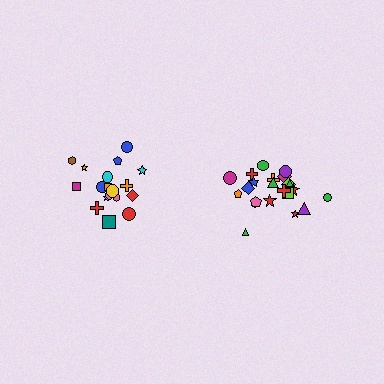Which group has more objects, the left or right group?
The right group.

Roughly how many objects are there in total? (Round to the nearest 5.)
Roughly 40 objects in total.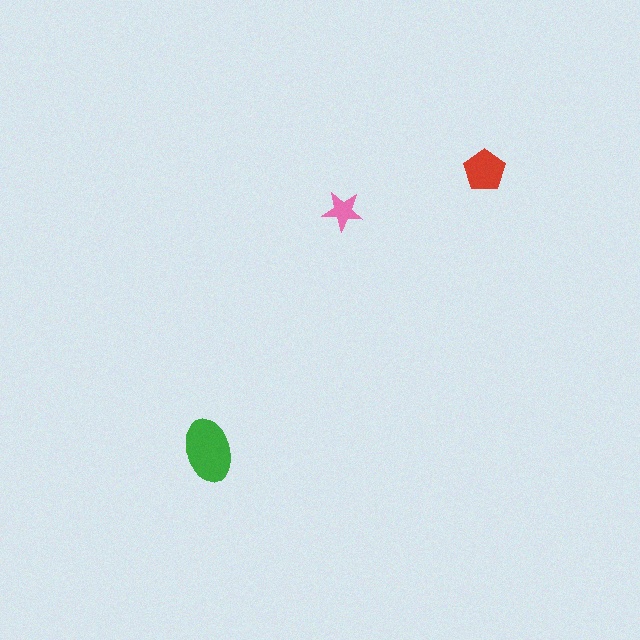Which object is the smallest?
The pink star.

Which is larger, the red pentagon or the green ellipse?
The green ellipse.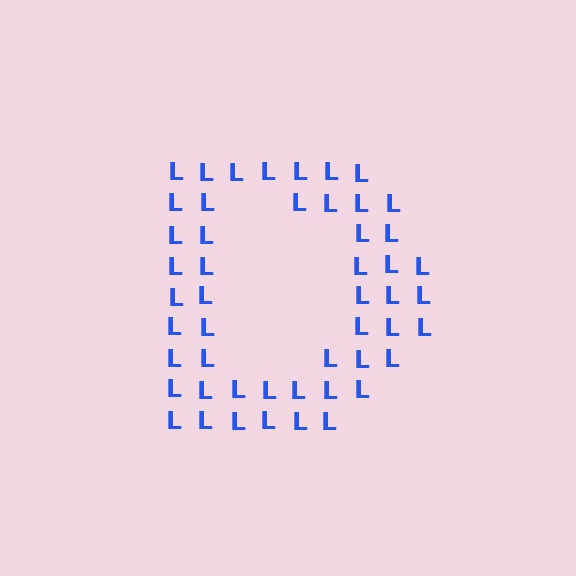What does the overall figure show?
The overall figure shows the letter D.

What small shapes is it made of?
It is made of small letter L's.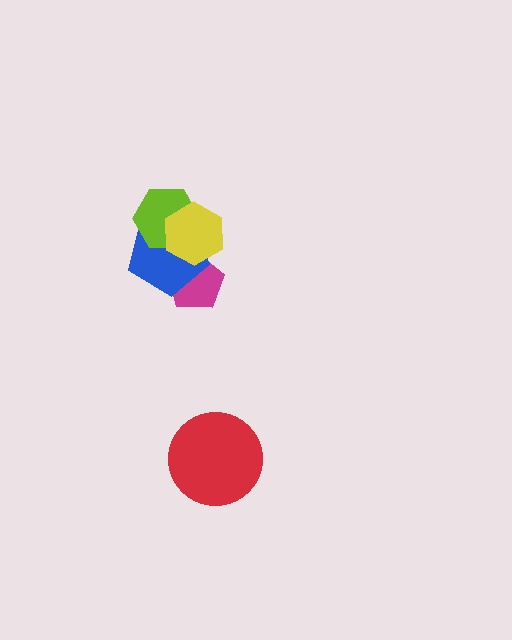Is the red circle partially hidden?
No, no other shape covers it.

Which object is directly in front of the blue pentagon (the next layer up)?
The lime hexagon is directly in front of the blue pentagon.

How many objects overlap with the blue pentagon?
3 objects overlap with the blue pentagon.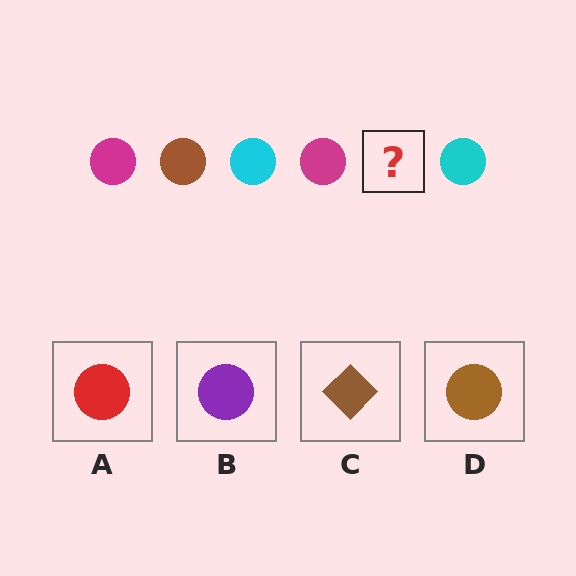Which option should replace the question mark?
Option D.